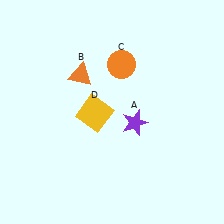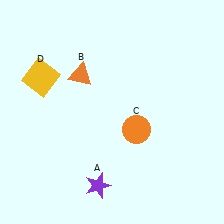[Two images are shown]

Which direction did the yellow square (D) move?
The yellow square (D) moved left.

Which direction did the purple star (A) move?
The purple star (A) moved down.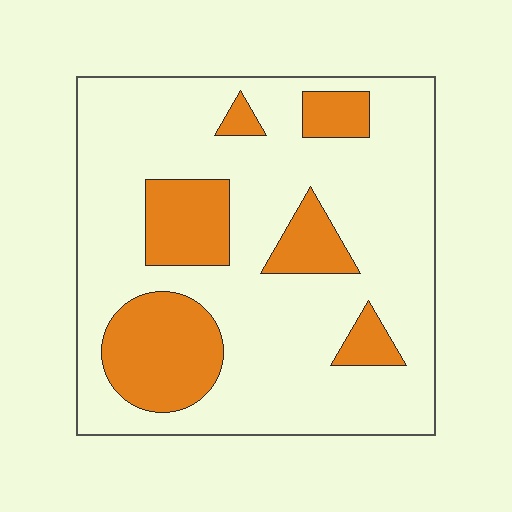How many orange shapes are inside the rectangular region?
6.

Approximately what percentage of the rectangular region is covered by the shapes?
Approximately 25%.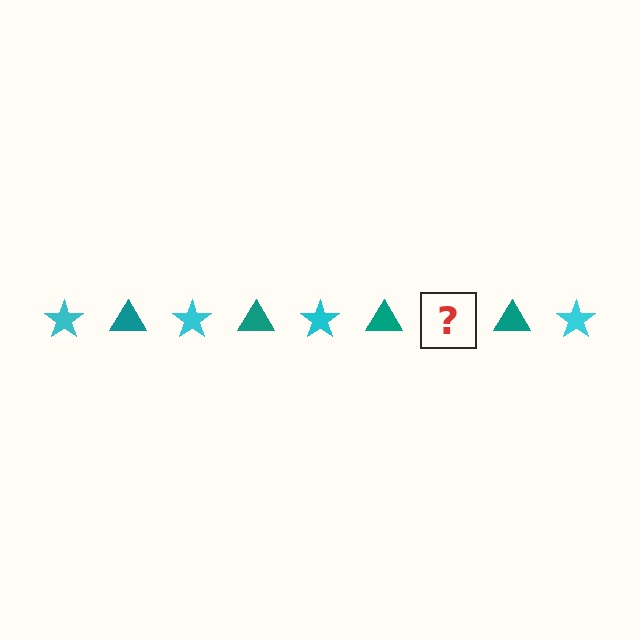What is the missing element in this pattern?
The missing element is a cyan star.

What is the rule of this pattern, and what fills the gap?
The rule is that the pattern alternates between cyan star and teal triangle. The gap should be filled with a cyan star.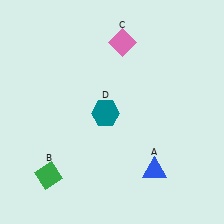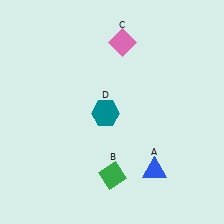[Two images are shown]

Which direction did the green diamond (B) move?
The green diamond (B) moved right.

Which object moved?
The green diamond (B) moved right.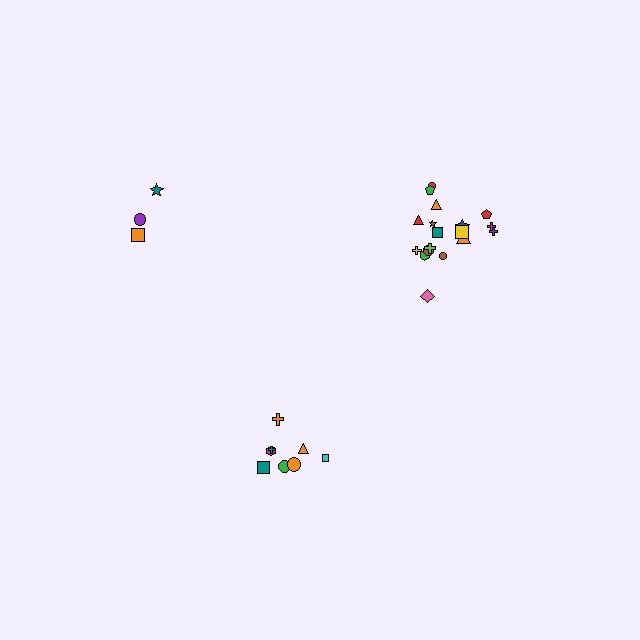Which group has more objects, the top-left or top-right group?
The top-right group.